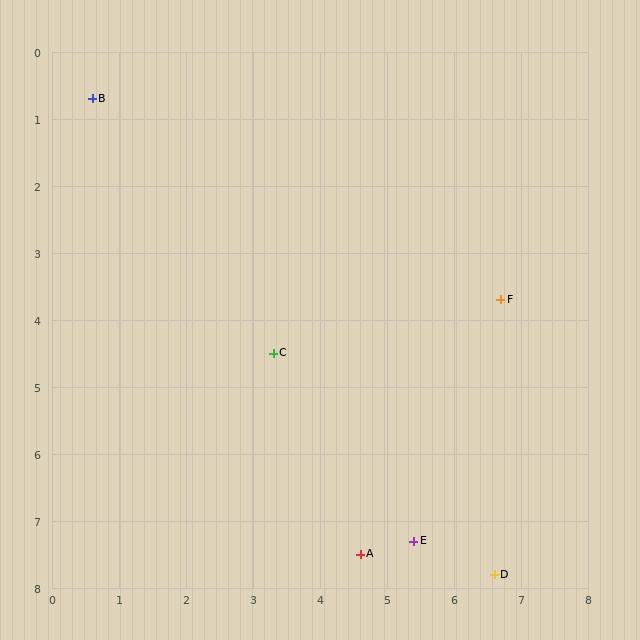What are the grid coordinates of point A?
Point A is at approximately (4.6, 7.5).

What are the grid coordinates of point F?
Point F is at approximately (6.7, 3.7).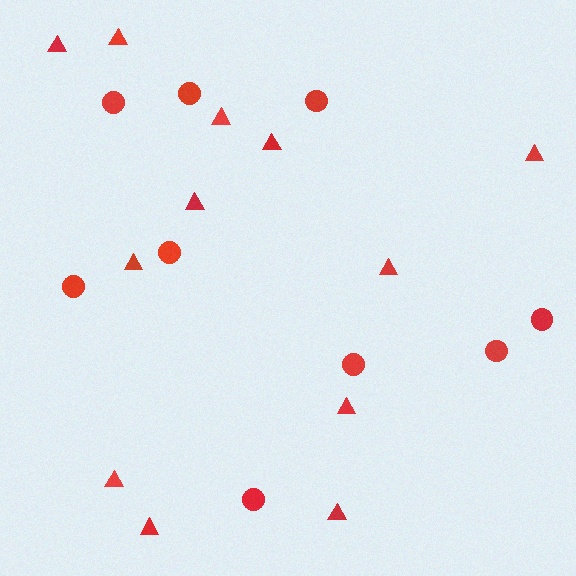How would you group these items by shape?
There are 2 groups: one group of circles (9) and one group of triangles (12).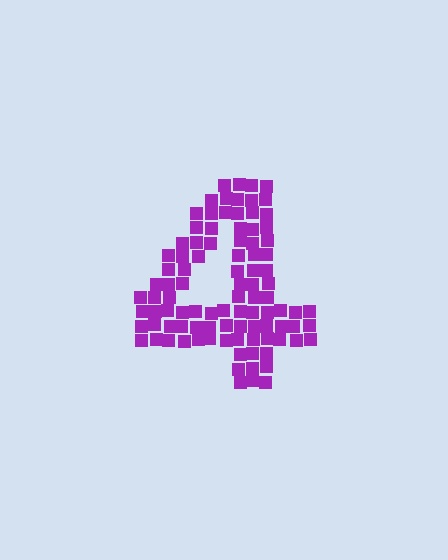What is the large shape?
The large shape is the digit 4.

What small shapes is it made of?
It is made of small squares.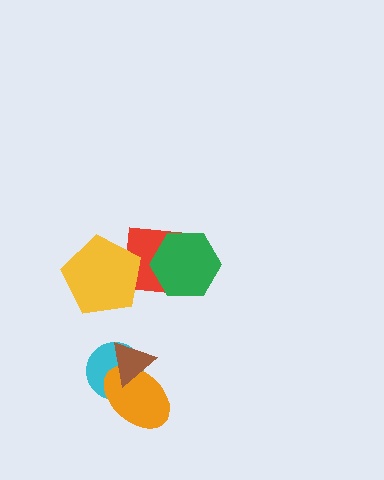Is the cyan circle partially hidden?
Yes, it is partially covered by another shape.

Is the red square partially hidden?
Yes, it is partially covered by another shape.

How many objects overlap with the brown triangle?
2 objects overlap with the brown triangle.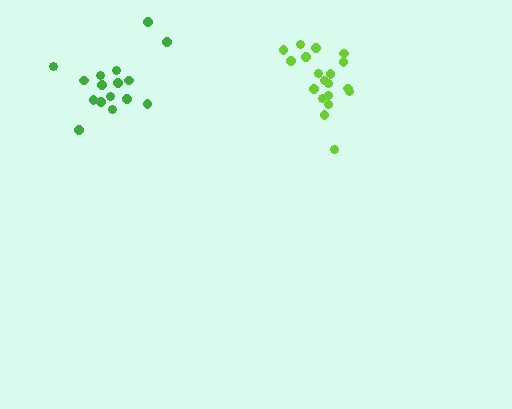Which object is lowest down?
The lime cluster is bottommost.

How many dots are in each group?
Group 1: 19 dots, Group 2: 16 dots (35 total).